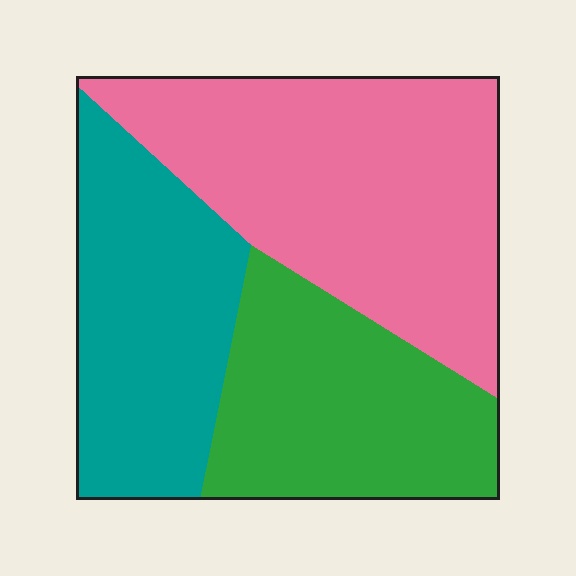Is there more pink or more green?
Pink.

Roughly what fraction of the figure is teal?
Teal takes up between a sixth and a third of the figure.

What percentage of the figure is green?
Green covers 28% of the figure.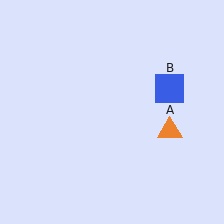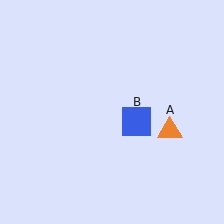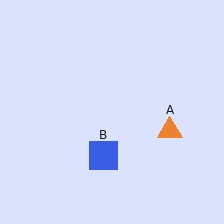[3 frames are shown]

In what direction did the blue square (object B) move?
The blue square (object B) moved down and to the left.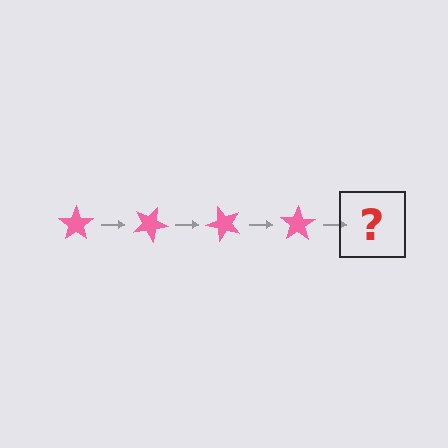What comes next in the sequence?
The next element should be a pink star rotated 100 degrees.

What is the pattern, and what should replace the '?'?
The pattern is that the star rotates 25 degrees each step. The '?' should be a pink star rotated 100 degrees.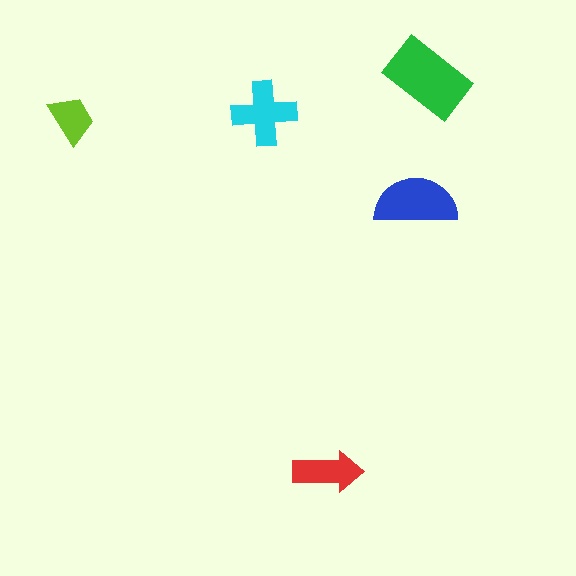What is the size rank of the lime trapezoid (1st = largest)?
5th.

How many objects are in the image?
There are 5 objects in the image.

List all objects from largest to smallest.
The green rectangle, the blue semicircle, the cyan cross, the red arrow, the lime trapezoid.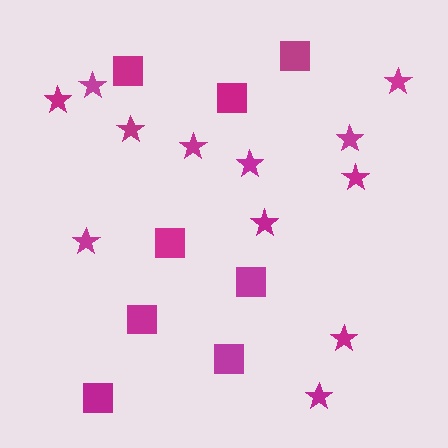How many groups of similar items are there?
There are 2 groups: one group of squares (8) and one group of stars (12).